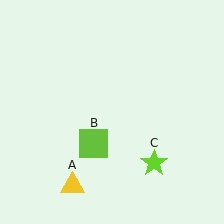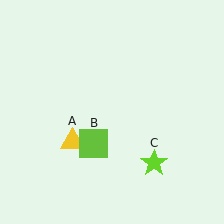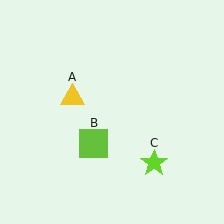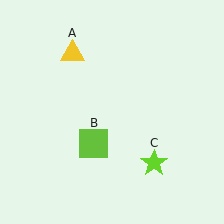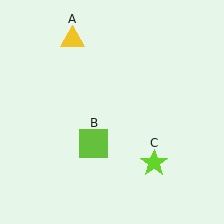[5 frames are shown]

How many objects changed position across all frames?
1 object changed position: yellow triangle (object A).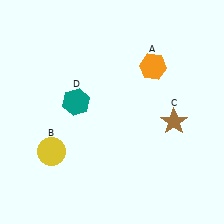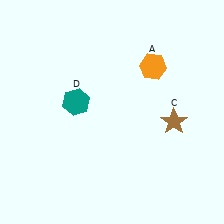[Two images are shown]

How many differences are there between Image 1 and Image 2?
There is 1 difference between the two images.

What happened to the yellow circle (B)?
The yellow circle (B) was removed in Image 2. It was in the bottom-left area of Image 1.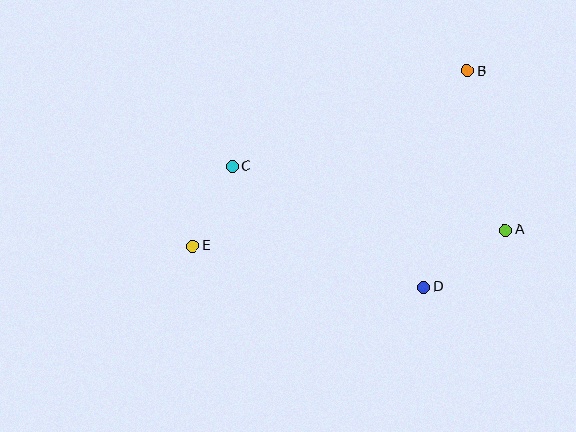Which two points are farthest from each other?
Points B and E are farthest from each other.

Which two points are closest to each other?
Points C and E are closest to each other.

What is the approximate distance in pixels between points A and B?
The distance between A and B is approximately 164 pixels.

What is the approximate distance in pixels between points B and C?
The distance between B and C is approximately 254 pixels.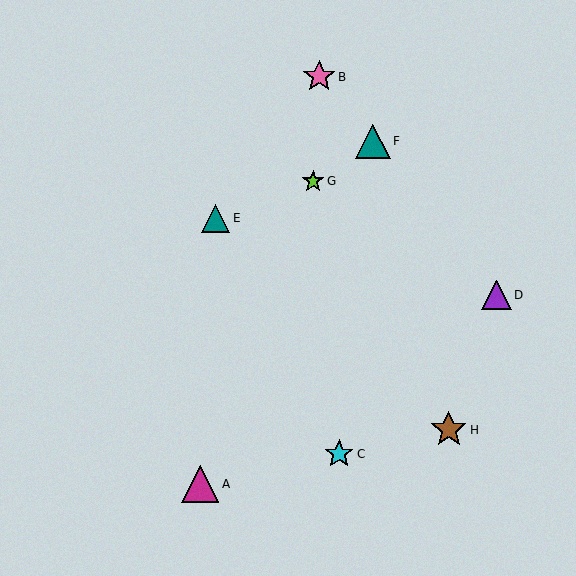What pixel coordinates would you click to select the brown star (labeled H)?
Click at (449, 430) to select the brown star H.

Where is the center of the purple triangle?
The center of the purple triangle is at (497, 295).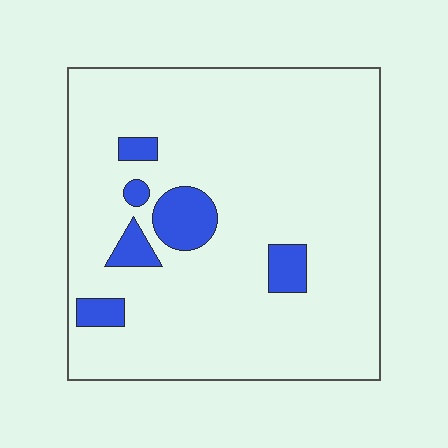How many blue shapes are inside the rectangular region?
6.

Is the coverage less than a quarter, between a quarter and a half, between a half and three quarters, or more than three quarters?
Less than a quarter.